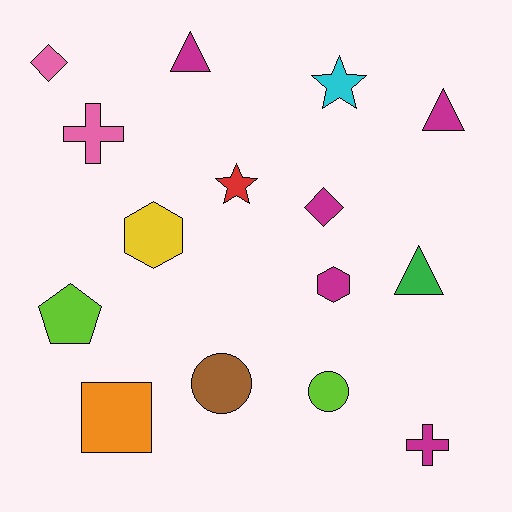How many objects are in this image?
There are 15 objects.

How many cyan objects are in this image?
There is 1 cyan object.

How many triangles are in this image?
There are 3 triangles.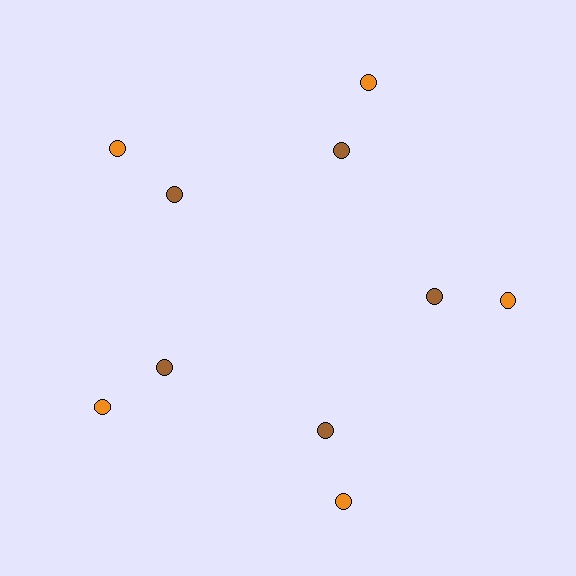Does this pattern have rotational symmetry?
Yes, this pattern has 5-fold rotational symmetry. It looks the same after rotating 72 degrees around the center.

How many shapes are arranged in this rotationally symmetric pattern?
There are 10 shapes, arranged in 5 groups of 2.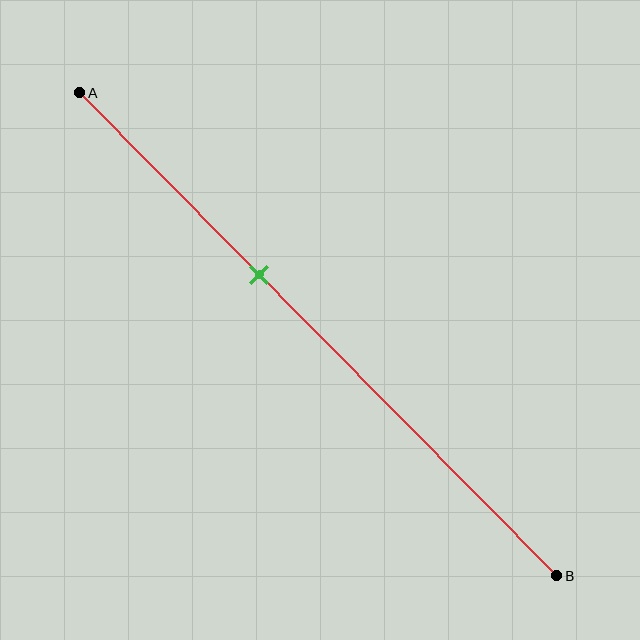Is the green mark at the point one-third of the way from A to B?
No, the mark is at about 40% from A, not at the 33% one-third point.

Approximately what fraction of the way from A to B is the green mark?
The green mark is approximately 40% of the way from A to B.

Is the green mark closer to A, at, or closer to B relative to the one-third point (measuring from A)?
The green mark is closer to point B than the one-third point of segment AB.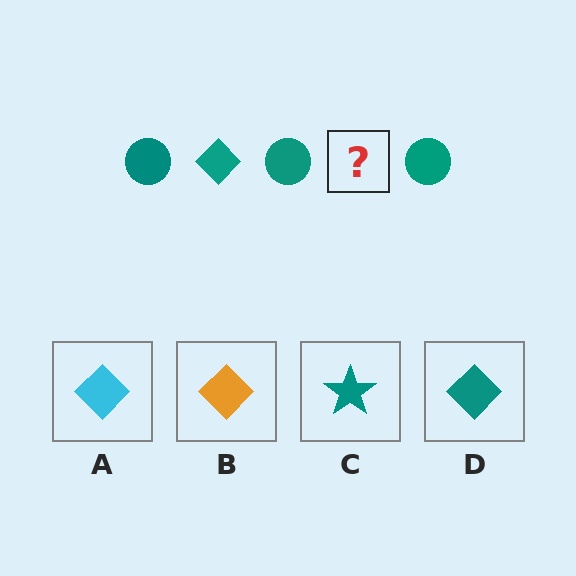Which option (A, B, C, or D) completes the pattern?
D.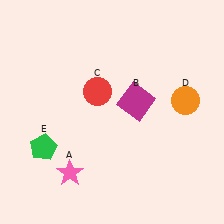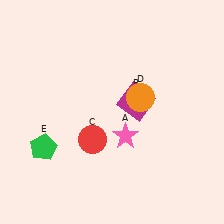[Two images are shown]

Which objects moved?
The objects that moved are: the pink star (A), the red circle (C), the orange circle (D).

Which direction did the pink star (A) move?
The pink star (A) moved right.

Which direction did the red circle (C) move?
The red circle (C) moved down.